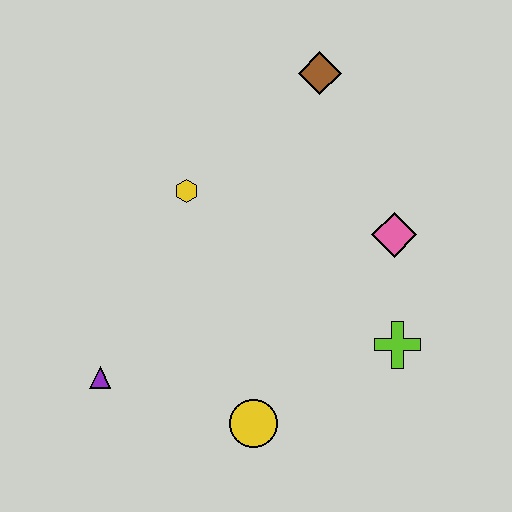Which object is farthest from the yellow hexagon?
The lime cross is farthest from the yellow hexagon.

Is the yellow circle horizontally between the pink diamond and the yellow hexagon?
Yes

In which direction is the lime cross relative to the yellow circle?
The lime cross is to the right of the yellow circle.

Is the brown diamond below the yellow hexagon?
No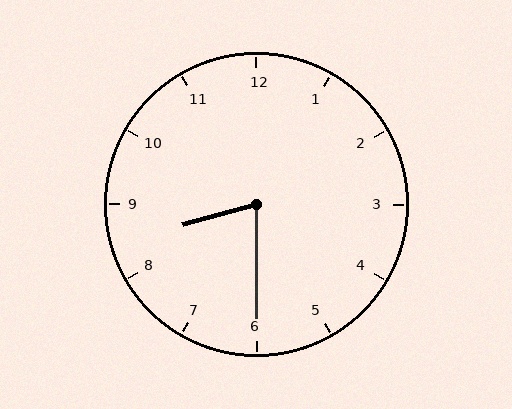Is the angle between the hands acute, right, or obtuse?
It is acute.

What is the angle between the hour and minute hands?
Approximately 75 degrees.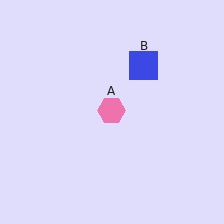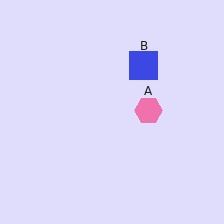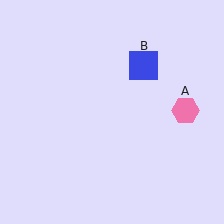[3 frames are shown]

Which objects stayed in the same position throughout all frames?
Blue square (object B) remained stationary.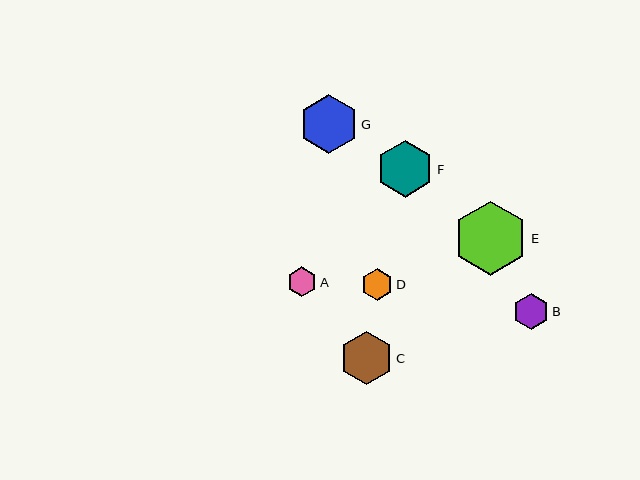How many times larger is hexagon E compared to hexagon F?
Hexagon E is approximately 1.3 times the size of hexagon F.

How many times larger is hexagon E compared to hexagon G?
Hexagon E is approximately 1.3 times the size of hexagon G.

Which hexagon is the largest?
Hexagon E is the largest with a size of approximately 74 pixels.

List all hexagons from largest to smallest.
From largest to smallest: E, G, F, C, B, D, A.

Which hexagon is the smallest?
Hexagon A is the smallest with a size of approximately 29 pixels.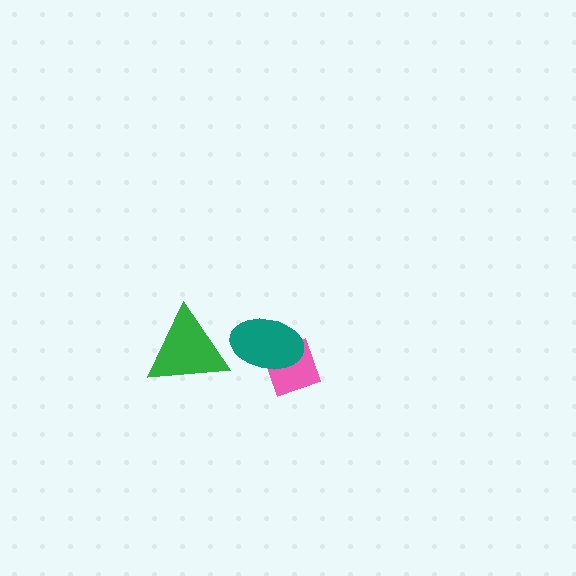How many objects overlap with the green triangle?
0 objects overlap with the green triangle.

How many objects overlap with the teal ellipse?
1 object overlaps with the teal ellipse.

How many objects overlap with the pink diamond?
1 object overlaps with the pink diamond.